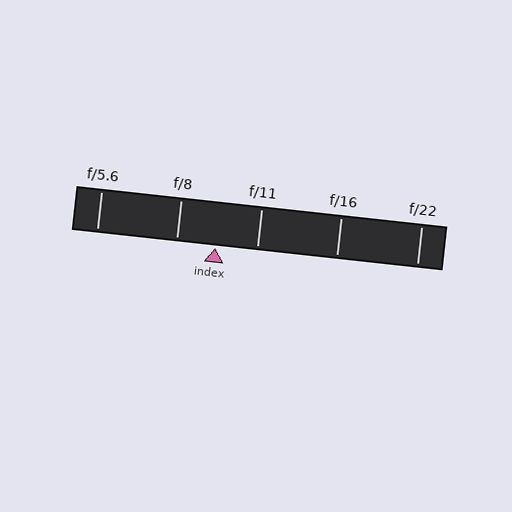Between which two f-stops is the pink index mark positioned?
The index mark is between f/8 and f/11.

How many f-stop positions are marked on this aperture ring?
There are 5 f-stop positions marked.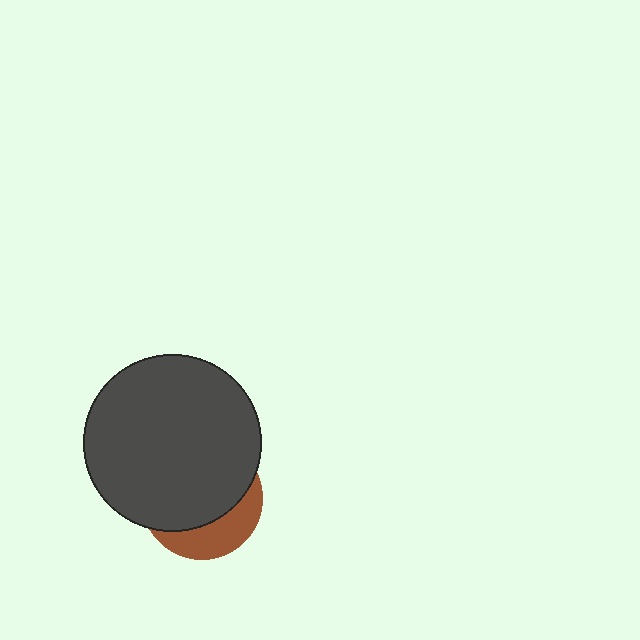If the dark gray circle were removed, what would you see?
You would see the complete brown circle.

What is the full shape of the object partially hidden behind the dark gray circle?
The partially hidden object is a brown circle.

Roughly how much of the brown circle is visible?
A small part of it is visible (roughly 31%).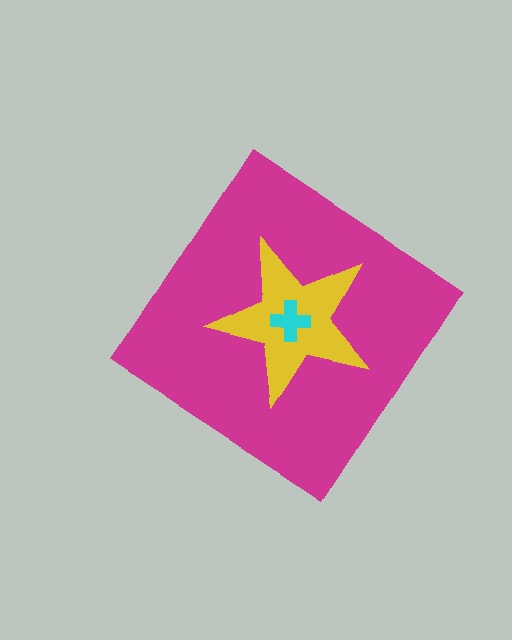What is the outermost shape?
The magenta diamond.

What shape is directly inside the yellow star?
The cyan cross.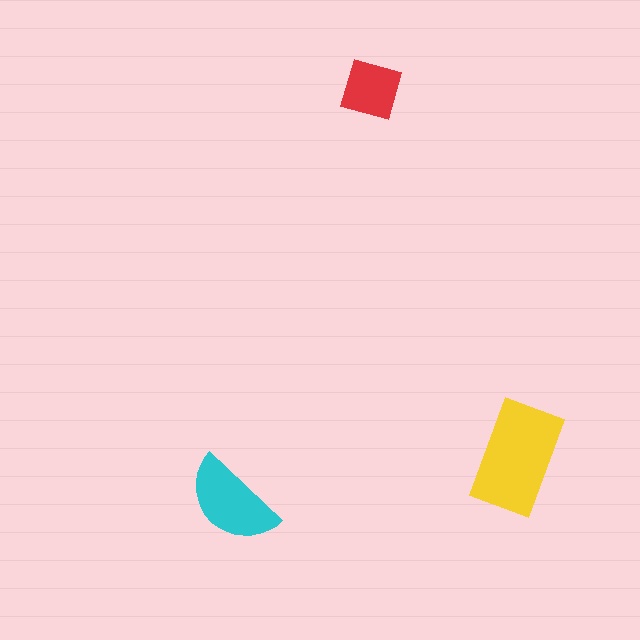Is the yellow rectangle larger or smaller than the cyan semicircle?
Larger.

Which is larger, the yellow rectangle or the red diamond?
The yellow rectangle.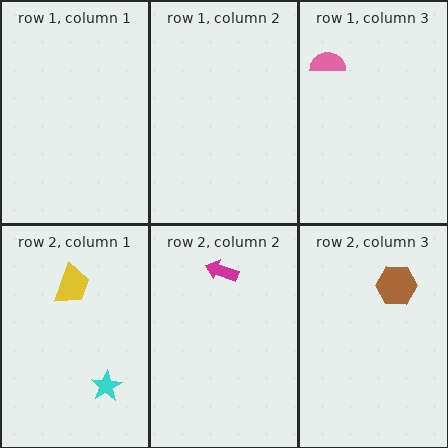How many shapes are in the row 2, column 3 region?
1.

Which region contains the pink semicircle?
The row 1, column 3 region.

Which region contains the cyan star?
The row 2, column 1 region.